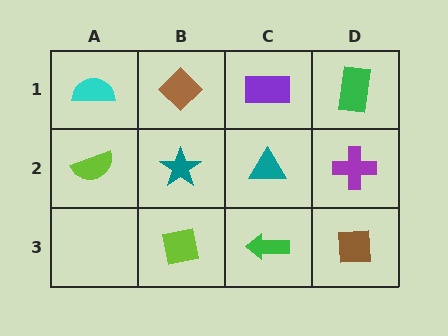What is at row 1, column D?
A green rectangle.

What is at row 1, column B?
A brown diamond.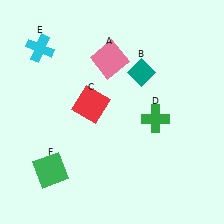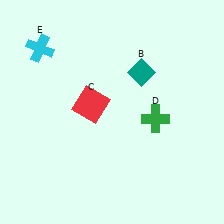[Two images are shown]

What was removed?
The pink square (A), the green square (F) were removed in Image 2.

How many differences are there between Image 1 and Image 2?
There are 2 differences between the two images.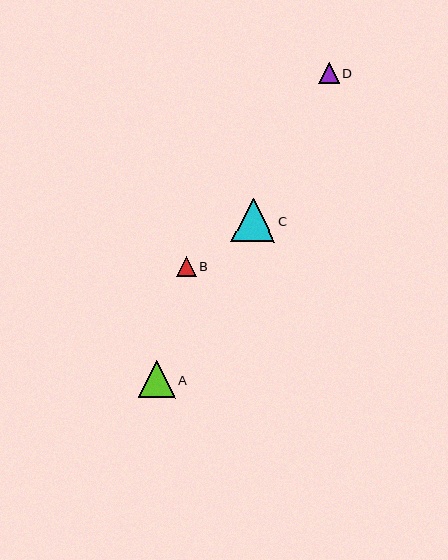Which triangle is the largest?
Triangle C is the largest with a size of approximately 44 pixels.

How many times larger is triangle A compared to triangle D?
Triangle A is approximately 1.8 times the size of triangle D.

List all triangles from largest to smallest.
From largest to smallest: C, A, D, B.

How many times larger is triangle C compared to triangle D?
Triangle C is approximately 2.1 times the size of triangle D.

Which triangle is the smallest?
Triangle B is the smallest with a size of approximately 20 pixels.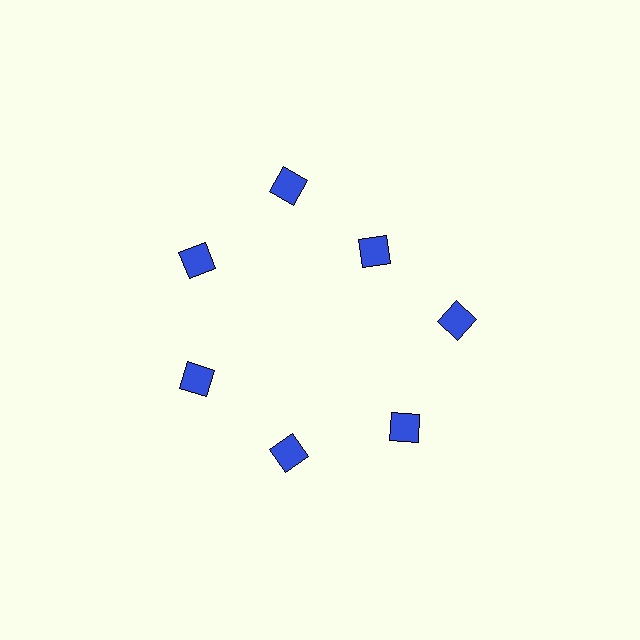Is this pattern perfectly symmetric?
No. The 7 blue squares are arranged in a ring, but one element near the 1 o'clock position is pulled inward toward the center, breaking the 7-fold rotational symmetry.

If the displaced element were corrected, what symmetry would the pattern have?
It would have 7-fold rotational symmetry — the pattern would map onto itself every 51 degrees.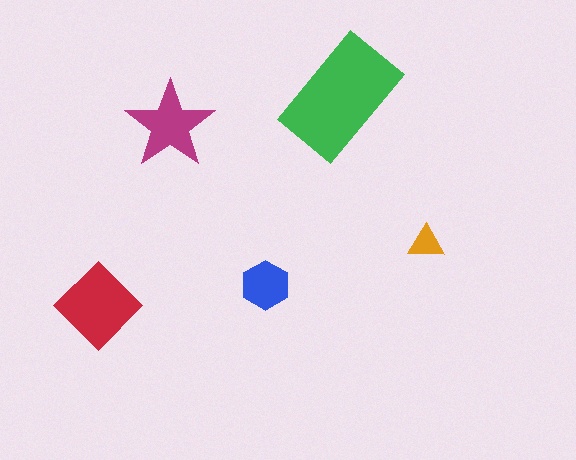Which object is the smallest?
The orange triangle.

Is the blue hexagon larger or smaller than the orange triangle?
Larger.